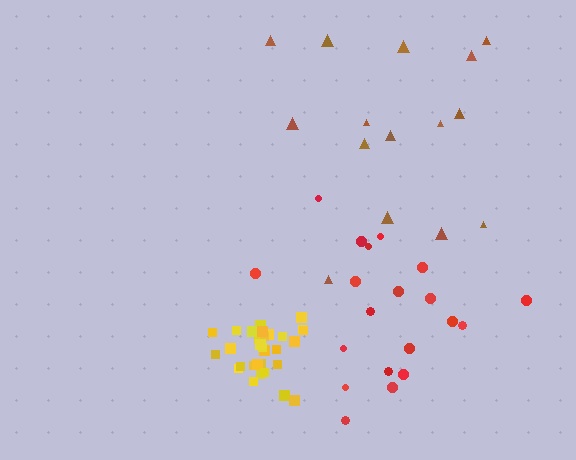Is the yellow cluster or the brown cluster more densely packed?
Yellow.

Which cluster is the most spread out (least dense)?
Brown.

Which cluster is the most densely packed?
Yellow.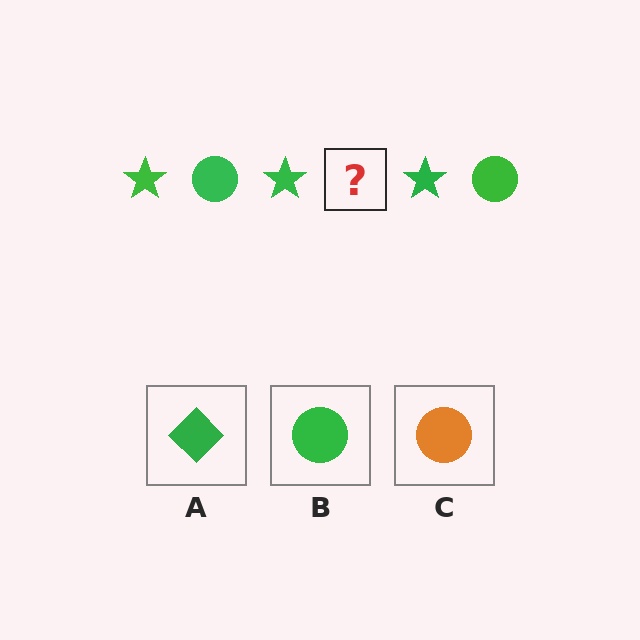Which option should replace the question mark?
Option B.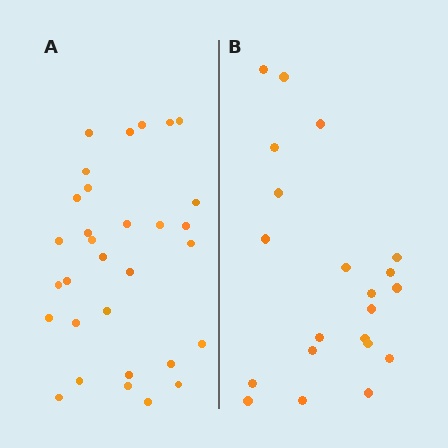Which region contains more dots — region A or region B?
Region A (the left region) has more dots.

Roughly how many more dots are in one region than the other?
Region A has roughly 10 or so more dots than region B.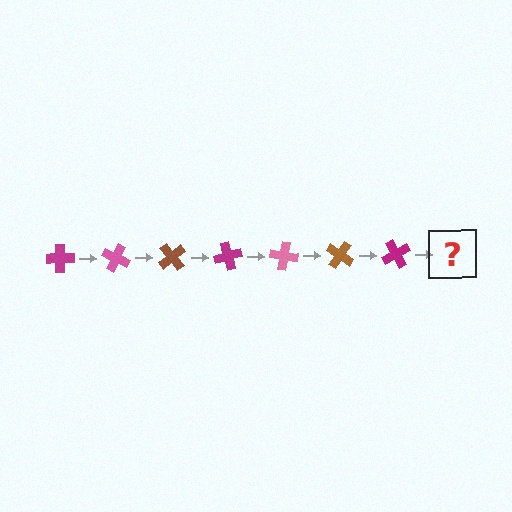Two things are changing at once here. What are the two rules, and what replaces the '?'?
The two rules are that it rotates 25 degrees each step and the color cycles through magenta, pink, and brown. The '?' should be a pink cross, rotated 175 degrees from the start.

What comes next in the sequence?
The next element should be a pink cross, rotated 175 degrees from the start.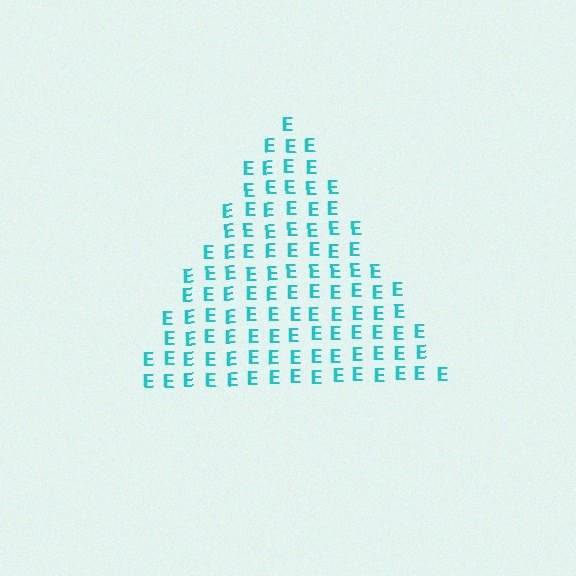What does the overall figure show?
The overall figure shows a triangle.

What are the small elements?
The small elements are letter E's.